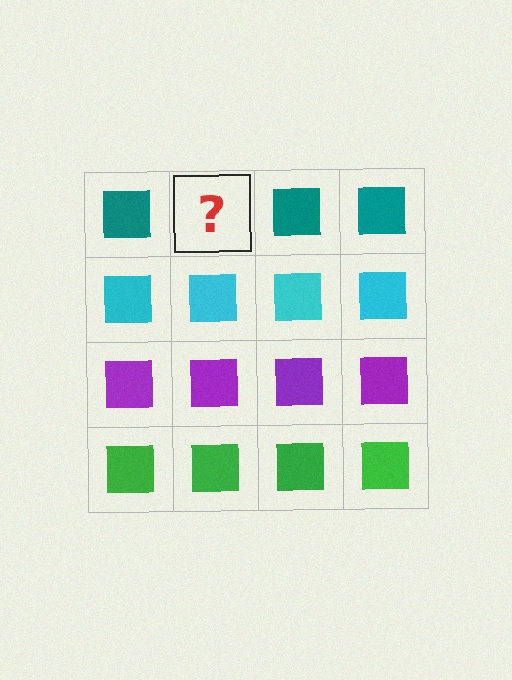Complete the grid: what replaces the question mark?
The question mark should be replaced with a teal square.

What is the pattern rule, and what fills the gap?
The rule is that each row has a consistent color. The gap should be filled with a teal square.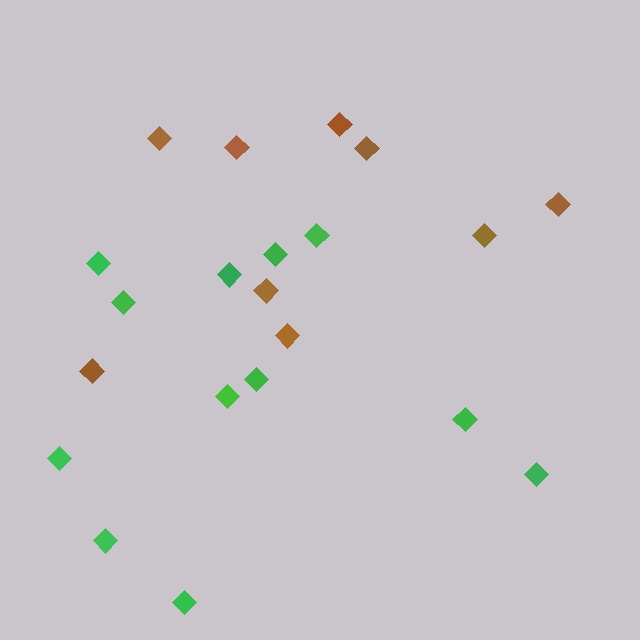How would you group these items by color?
There are 2 groups: one group of brown diamonds (9) and one group of green diamonds (12).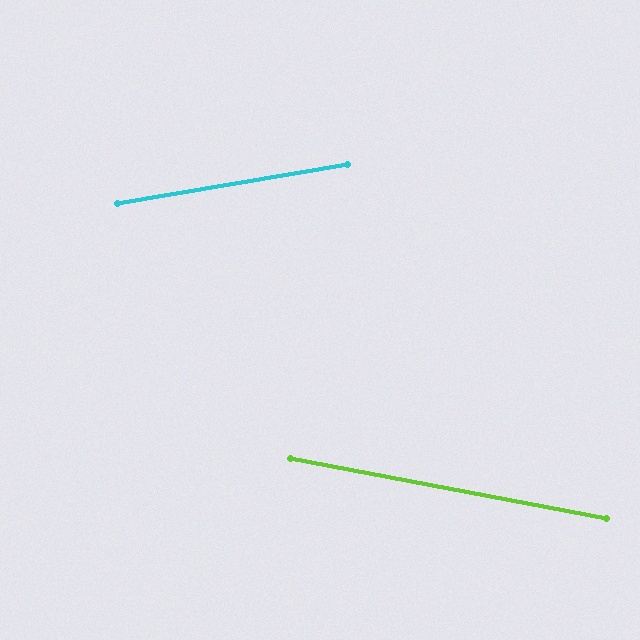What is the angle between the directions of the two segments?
Approximately 20 degrees.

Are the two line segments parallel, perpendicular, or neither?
Neither parallel nor perpendicular — they differ by about 20°.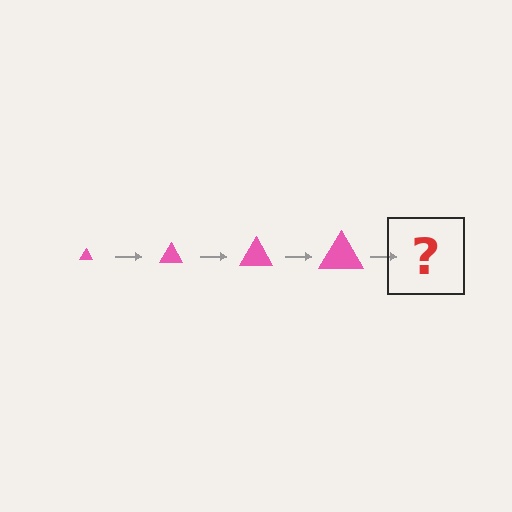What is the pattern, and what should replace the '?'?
The pattern is that the triangle gets progressively larger each step. The '?' should be a pink triangle, larger than the previous one.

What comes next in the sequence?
The next element should be a pink triangle, larger than the previous one.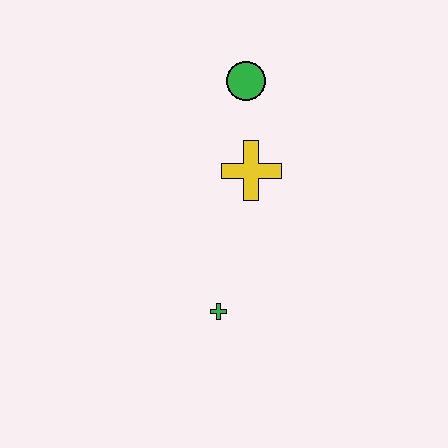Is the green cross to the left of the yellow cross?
Yes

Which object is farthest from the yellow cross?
The green cross is farthest from the yellow cross.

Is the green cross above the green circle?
No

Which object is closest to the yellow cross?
The green circle is closest to the yellow cross.